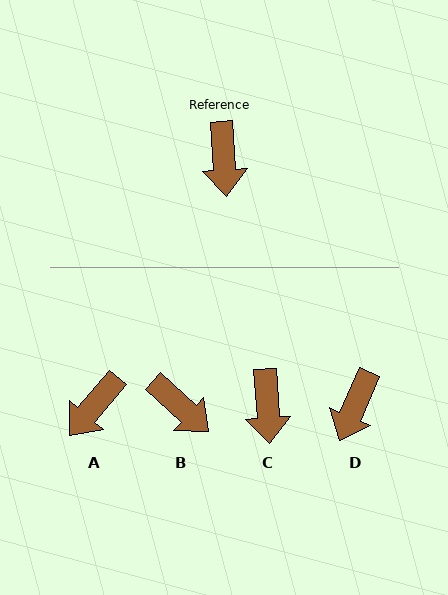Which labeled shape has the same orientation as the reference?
C.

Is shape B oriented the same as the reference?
No, it is off by about 44 degrees.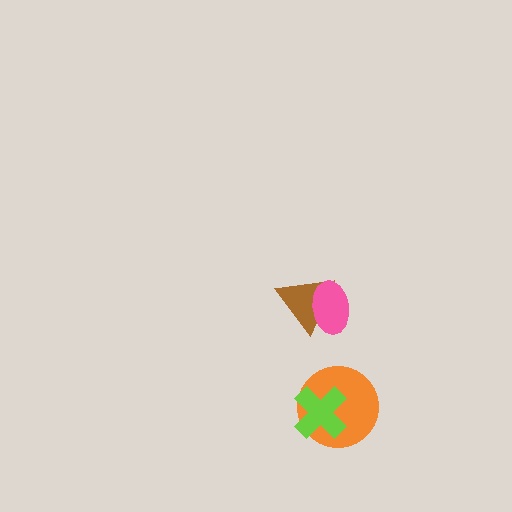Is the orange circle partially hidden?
Yes, it is partially covered by another shape.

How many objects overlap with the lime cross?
1 object overlaps with the lime cross.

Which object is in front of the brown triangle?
The pink ellipse is in front of the brown triangle.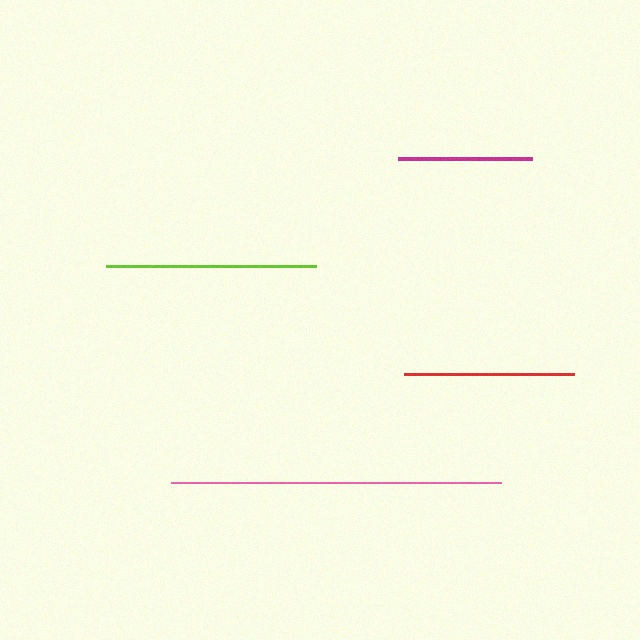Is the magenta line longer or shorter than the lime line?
The lime line is longer than the magenta line.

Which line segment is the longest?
The pink line is the longest at approximately 329 pixels.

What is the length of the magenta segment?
The magenta segment is approximately 134 pixels long.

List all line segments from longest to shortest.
From longest to shortest: pink, lime, red, magenta.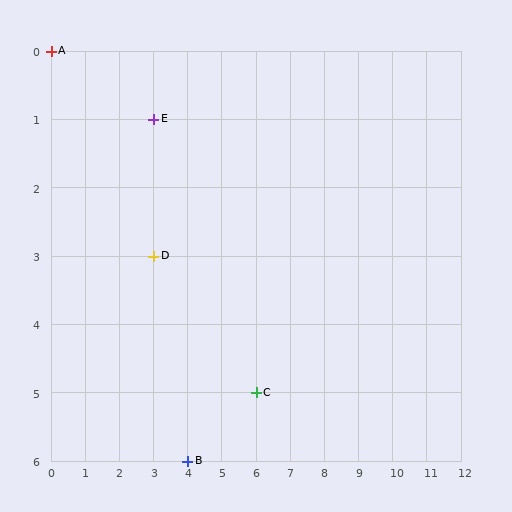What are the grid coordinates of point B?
Point B is at grid coordinates (4, 6).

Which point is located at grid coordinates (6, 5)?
Point C is at (6, 5).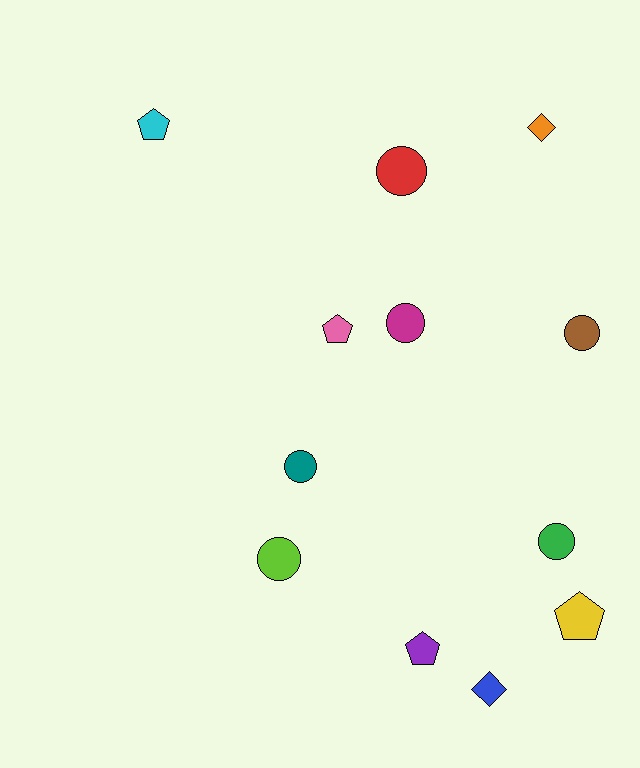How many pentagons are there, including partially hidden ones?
There are 4 pentagons.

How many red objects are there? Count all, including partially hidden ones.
There is 1 red object.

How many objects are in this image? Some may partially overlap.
There are 12 objects.